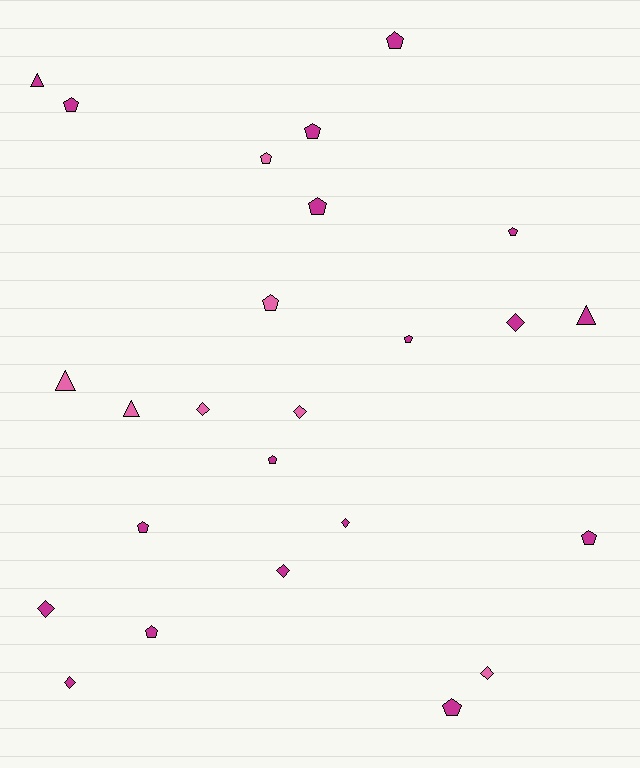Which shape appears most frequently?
Pentagon, with 13 objects.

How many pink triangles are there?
There are 2 pink triangles.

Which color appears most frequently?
Magenta, with 18 objects.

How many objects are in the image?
There are 25 objects.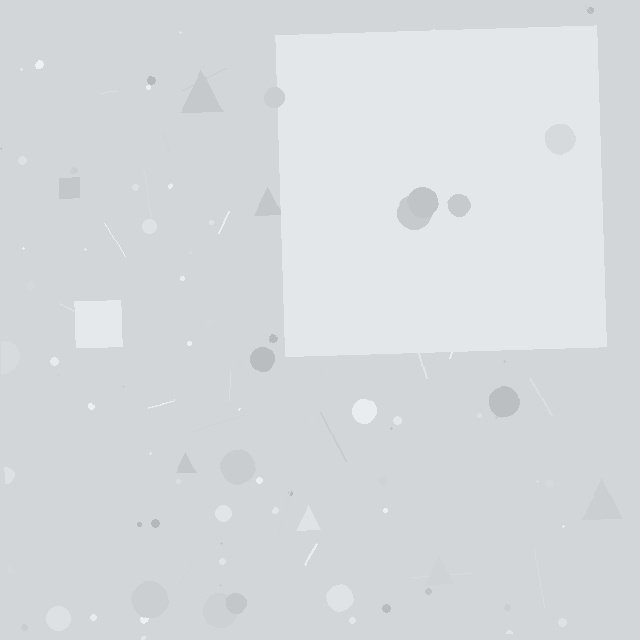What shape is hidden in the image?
A square is hidden in the image.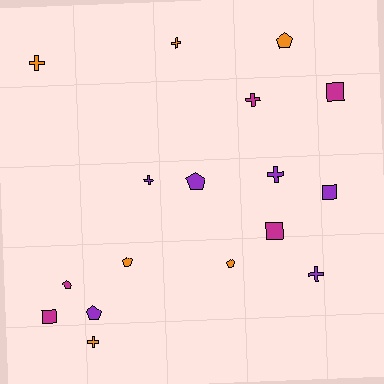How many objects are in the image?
There are 17 objects.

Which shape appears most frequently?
Cross, with 7 objects.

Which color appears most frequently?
Purple, with 6 objects.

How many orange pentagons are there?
There are 3 orange pentagons.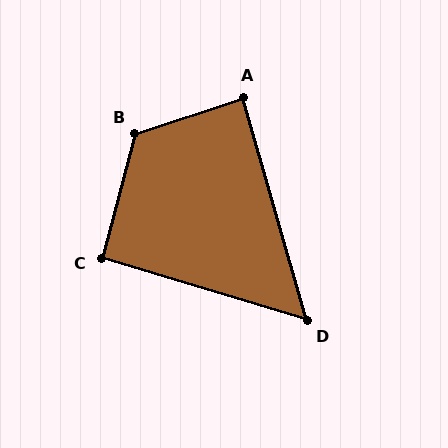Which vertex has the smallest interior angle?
D, at approximately 57 degrees.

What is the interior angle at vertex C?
Approximately 92 degrees (approximately right).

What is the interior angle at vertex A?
Approximately 88 degrees (approximately right).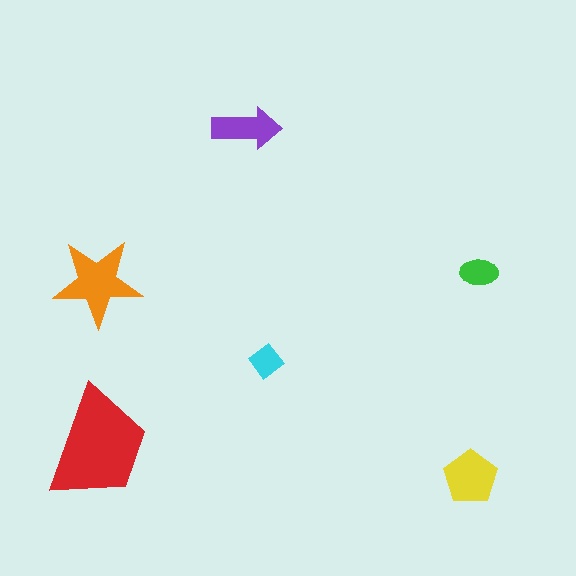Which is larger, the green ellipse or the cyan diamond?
The green ellipse.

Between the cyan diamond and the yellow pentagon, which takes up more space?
The yellow pentagon.